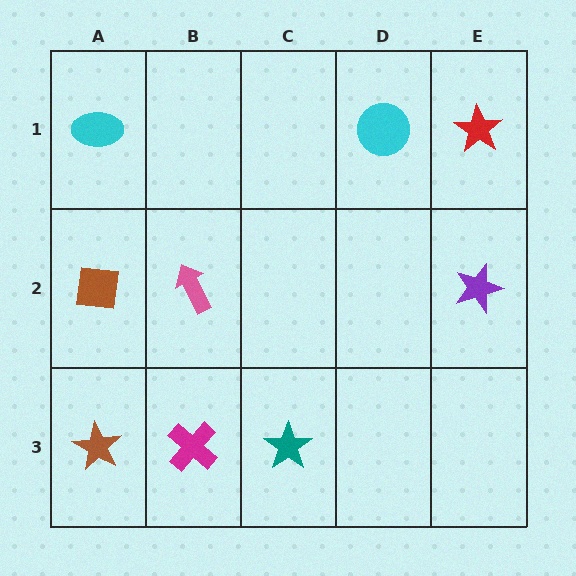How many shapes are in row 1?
3 shapes.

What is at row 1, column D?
A cyan circle.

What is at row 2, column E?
A purple star.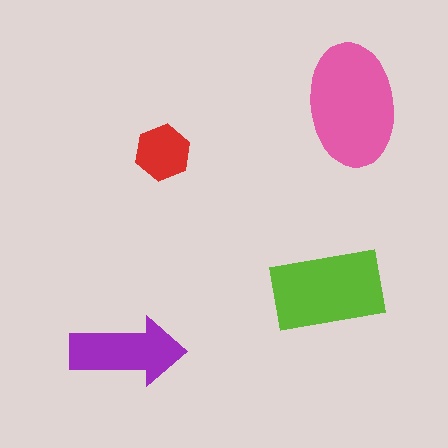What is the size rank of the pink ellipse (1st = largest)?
1st.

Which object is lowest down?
The purple arrow is bottommost.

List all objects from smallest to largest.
The red hexagon, the purple arrow, the lime rectangle, the pink ellipse.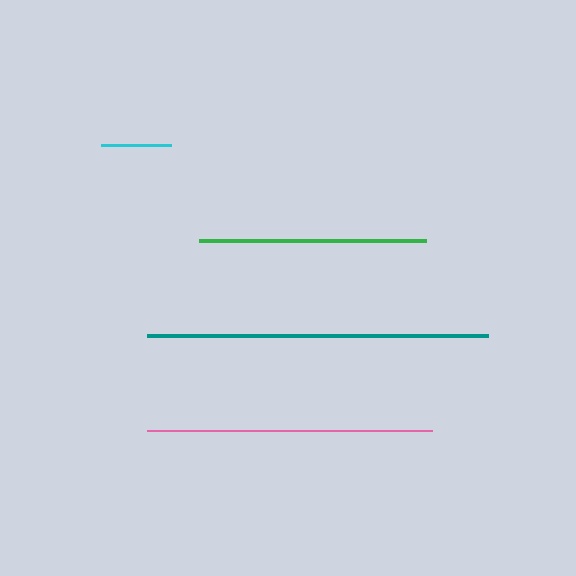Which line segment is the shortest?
The cyan line is the shortest at approximately 70 pixels.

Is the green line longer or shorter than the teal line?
The teal line is longer than the green line.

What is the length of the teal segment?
The teal segment is approximately 341 pixels long.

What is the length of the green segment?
The green segment is approximately 227 pixels long.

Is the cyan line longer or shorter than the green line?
The green line is longer than the cyan line.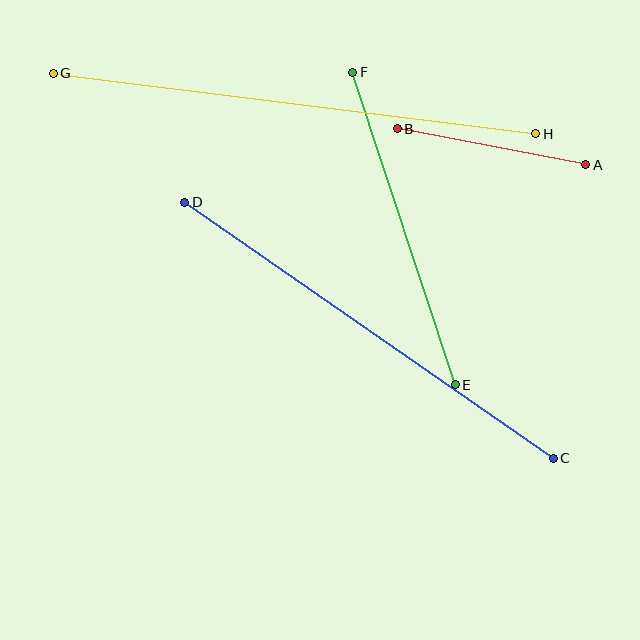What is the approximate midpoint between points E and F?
The midpoint is at approximately (404, 229) pixels.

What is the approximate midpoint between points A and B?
The midpoint is at approximately (492, 147) pixels.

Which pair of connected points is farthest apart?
Points G and H are farthest apart.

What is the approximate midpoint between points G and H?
The midpoint is at approximately (295, 104) pixels.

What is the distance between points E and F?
The distance is approximately 329 pixels.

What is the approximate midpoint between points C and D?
The midpoint is at approximately (369, 330) pixels.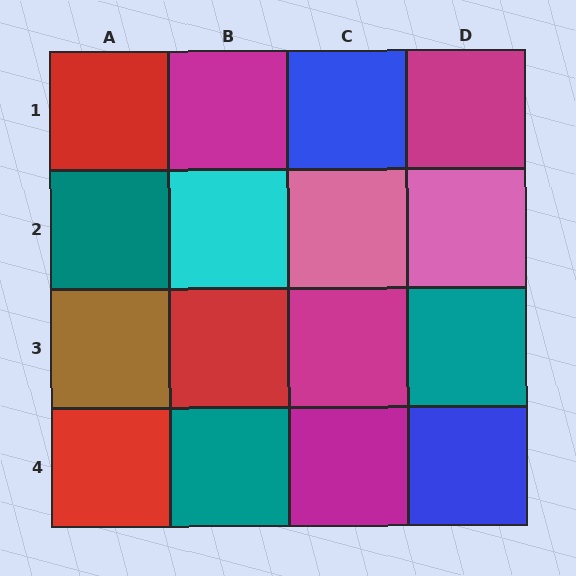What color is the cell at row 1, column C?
Blue.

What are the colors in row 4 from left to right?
Red, teal, magenta, blue.